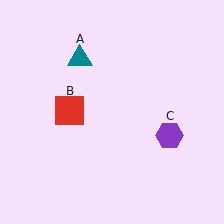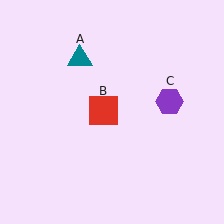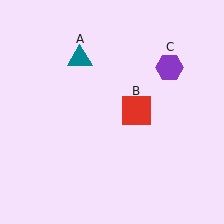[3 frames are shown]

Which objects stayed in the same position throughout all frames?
Teal triangle (object A) remained stationary.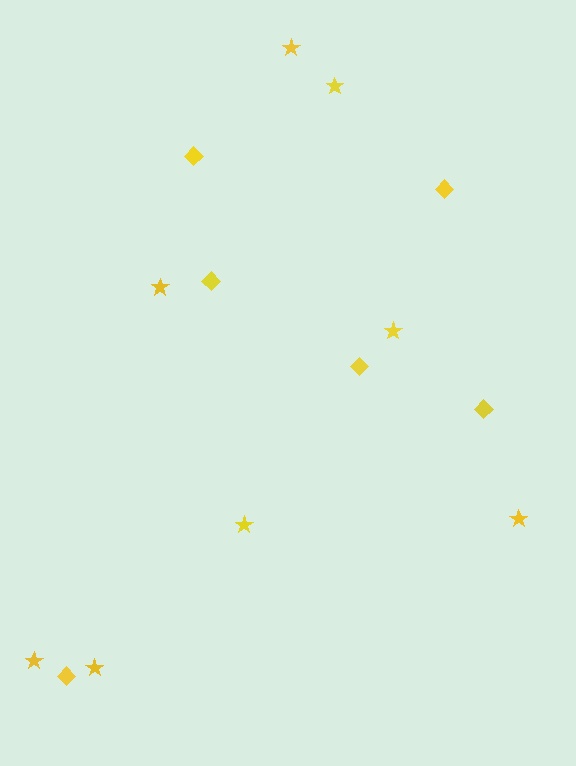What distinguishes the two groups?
There are 2 groups: one group of diamonds (6) and one group of stars (8).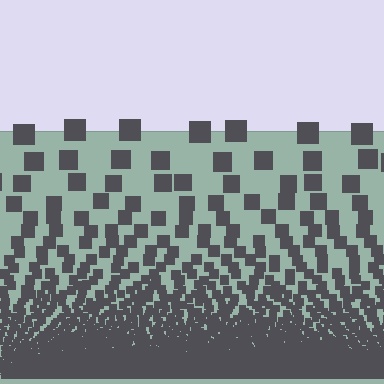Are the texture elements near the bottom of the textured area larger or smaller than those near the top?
Smaller. The gradient is inverted — elements near the bottom are smaller and denser.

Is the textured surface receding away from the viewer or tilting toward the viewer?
The surface appears to tilt toward the viewer. Texture elements get larger and sparser toward the top.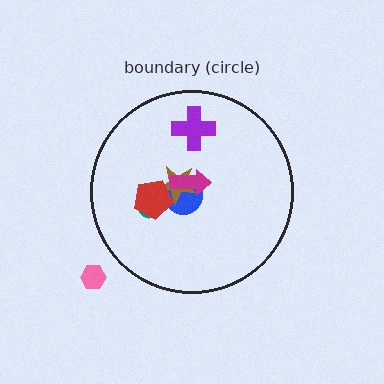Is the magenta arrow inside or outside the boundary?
Inside.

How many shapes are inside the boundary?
6 inside, 1 outside.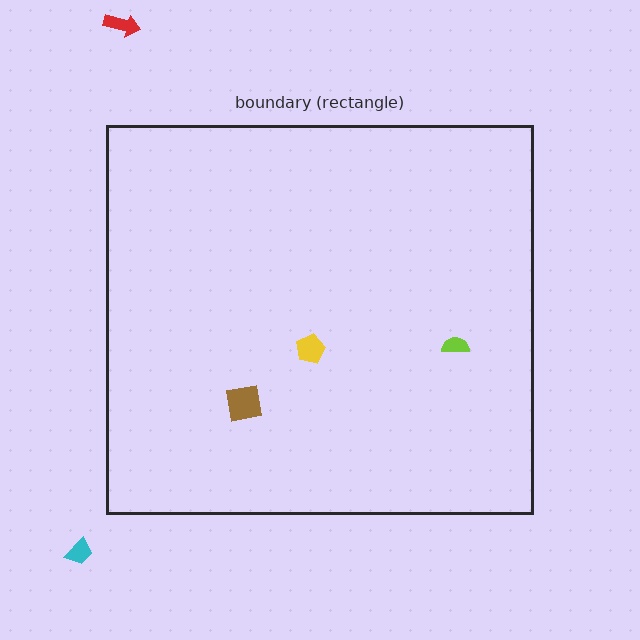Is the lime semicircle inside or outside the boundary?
Inside.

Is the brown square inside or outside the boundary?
Inside.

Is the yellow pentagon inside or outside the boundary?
Inside.